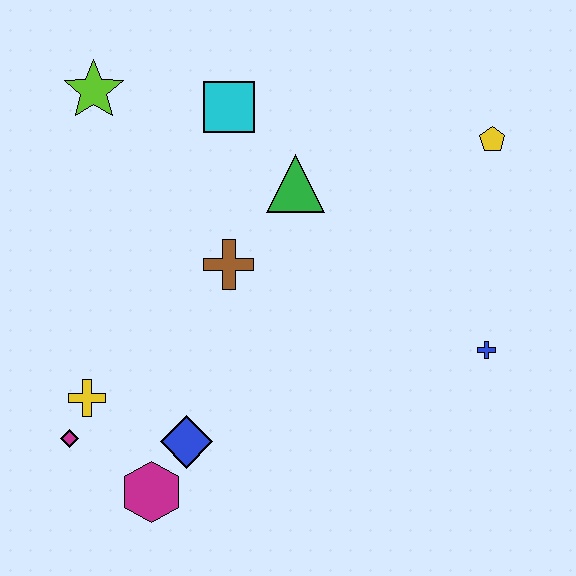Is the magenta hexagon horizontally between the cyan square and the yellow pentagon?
No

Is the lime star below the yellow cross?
No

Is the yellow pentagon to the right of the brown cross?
Yes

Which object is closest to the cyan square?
The green triangle is closest to the cyan square.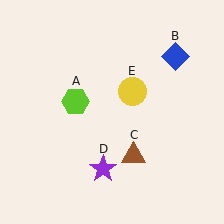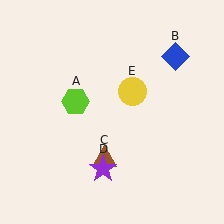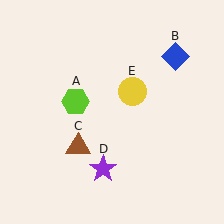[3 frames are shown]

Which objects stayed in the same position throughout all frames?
Lime hexagon (object A) and blue diamond (object B) and purple star (object D) and yellow circle (object E) remained stationary.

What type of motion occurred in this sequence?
The brown triangle (object C) rotated clockwise around the center of the scene.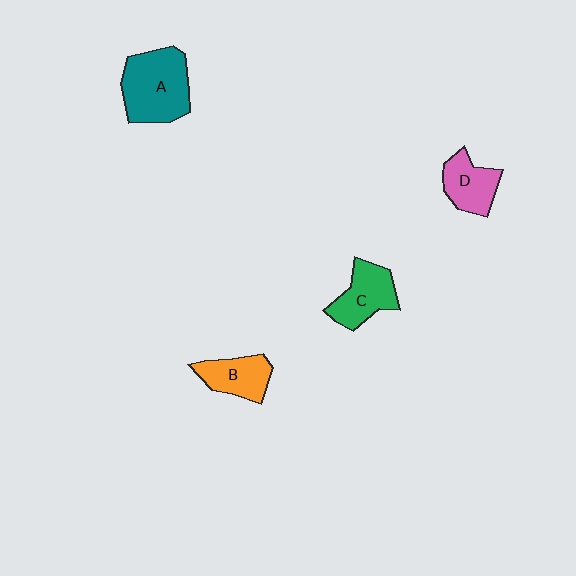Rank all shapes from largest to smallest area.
From largest to smallest: A (teal), C (green), B (orange), D (pink).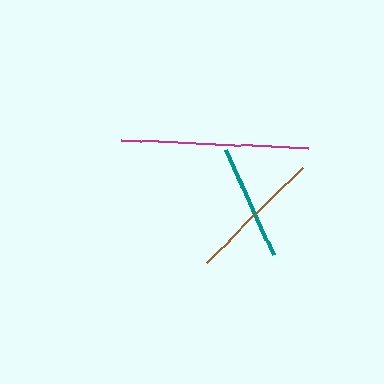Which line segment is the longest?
The magenta line is the longest at approximately 186 pixels.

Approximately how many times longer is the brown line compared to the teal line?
The brown line is approximately 1.2 times the length of the teal line.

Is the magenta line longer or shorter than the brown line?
The magenta line is longer than the brown line.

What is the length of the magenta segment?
The magenta segment is approximately 186 pixels long.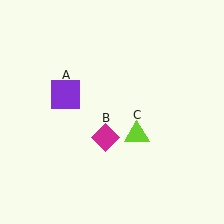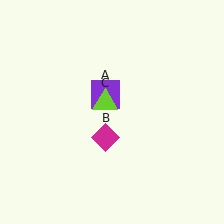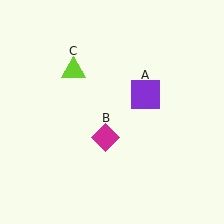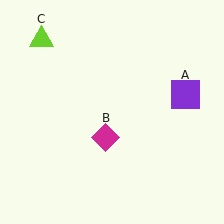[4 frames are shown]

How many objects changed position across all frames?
2 objects changed position: purple square (object A), lime triangle (object C).